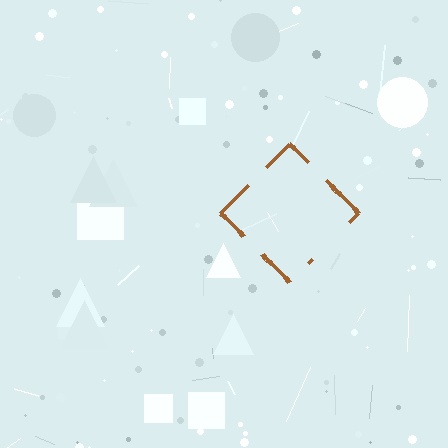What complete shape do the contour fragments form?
The contour fragments form a diamond.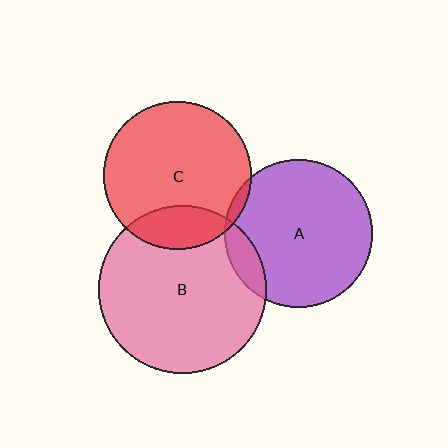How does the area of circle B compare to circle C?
Approximately 1.3 times.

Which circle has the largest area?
Circle B (pink).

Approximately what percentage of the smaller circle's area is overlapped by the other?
Approximately 10%.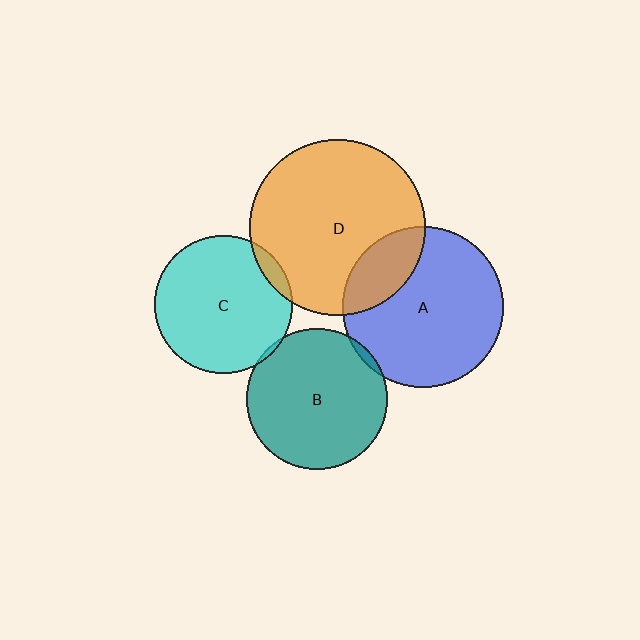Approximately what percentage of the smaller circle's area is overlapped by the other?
Approximately 5%.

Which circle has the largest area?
Circle D (orange).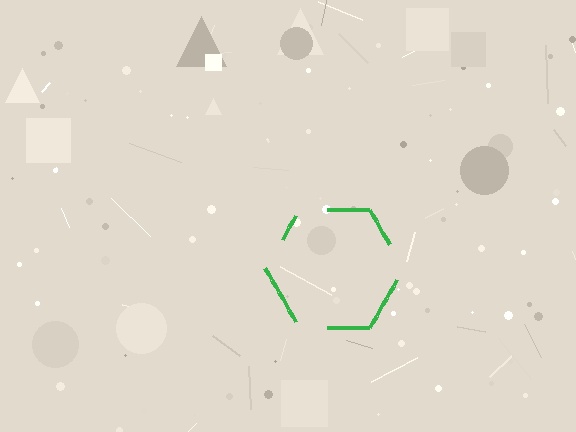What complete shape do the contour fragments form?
The contour fragments form a hexagon.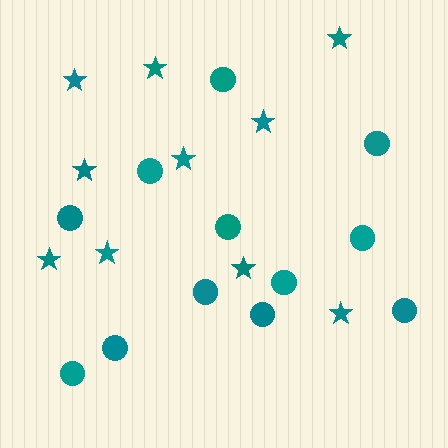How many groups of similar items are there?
There are 2 groups: one group of stars (10) and one group of circles (12).